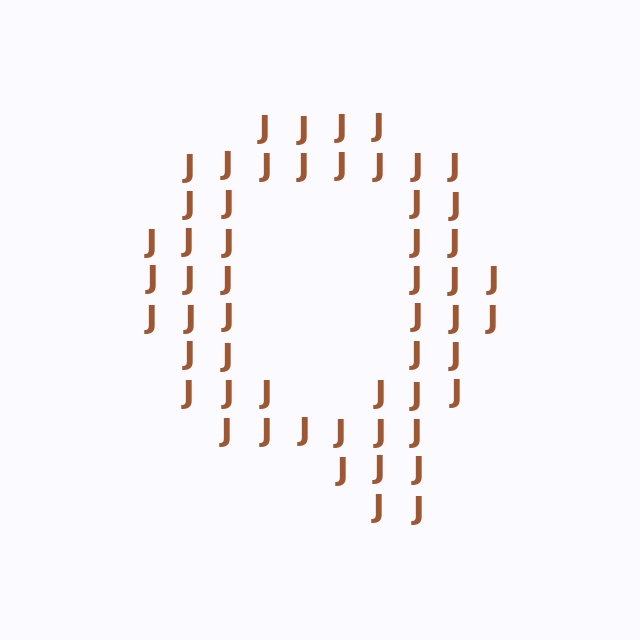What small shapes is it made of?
It is made of small letter J's.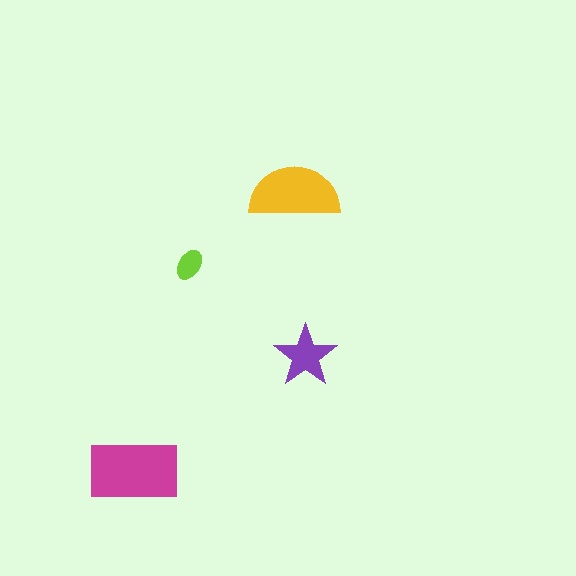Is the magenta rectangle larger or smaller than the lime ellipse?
Larger.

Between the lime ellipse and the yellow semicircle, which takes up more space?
The yellow semicircle.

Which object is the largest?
The magenta rectangle.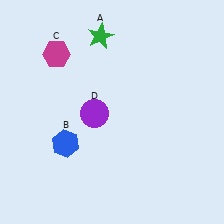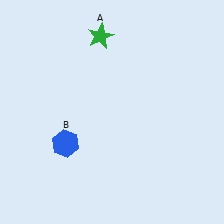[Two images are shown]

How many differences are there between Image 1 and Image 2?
There are 2 differences between the two images.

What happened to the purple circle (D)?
The purple circle (D) was removed in Image 2. It was in the bottom-left area of Image 1.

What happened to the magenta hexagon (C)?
The magenta hexagon (C) was removed in Image 2. It was in the top-left area of Image 1.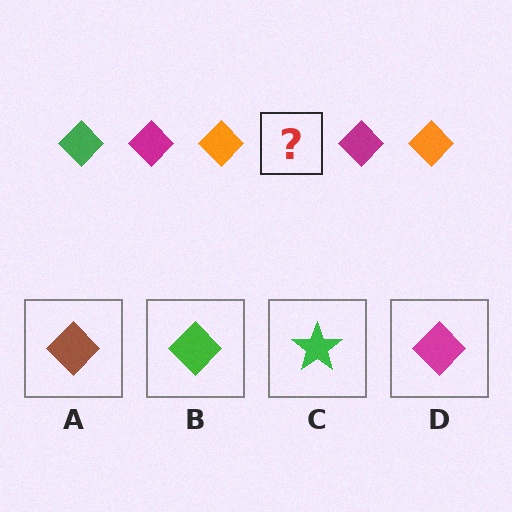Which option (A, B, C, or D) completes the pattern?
B.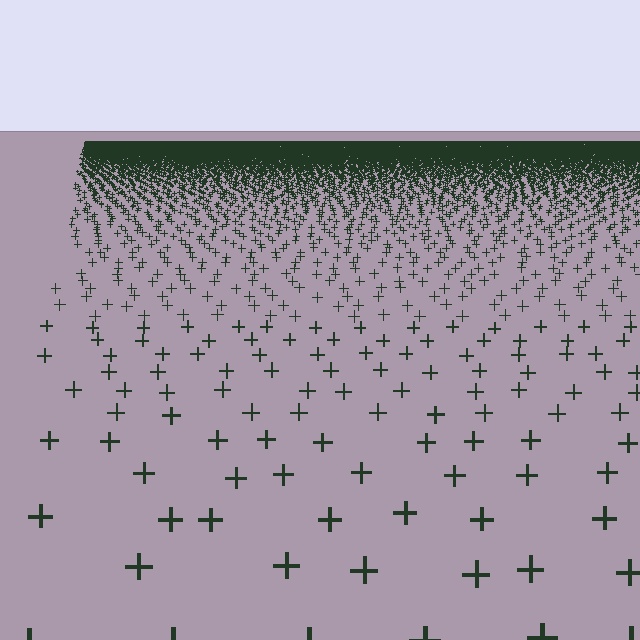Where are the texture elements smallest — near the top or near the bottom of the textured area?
Near the top.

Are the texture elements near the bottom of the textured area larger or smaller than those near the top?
Larger. Near the bottom, elements are closer to the viewer and appear at a bigger on-screen size.